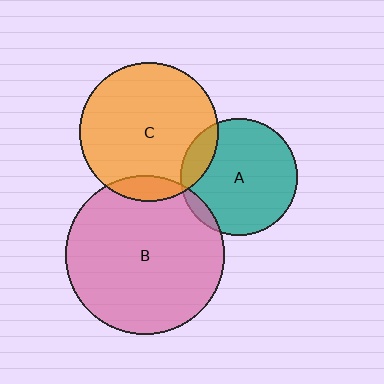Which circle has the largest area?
Circle B (pink).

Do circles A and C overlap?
Yes.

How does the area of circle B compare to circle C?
Approximately 1.3 times.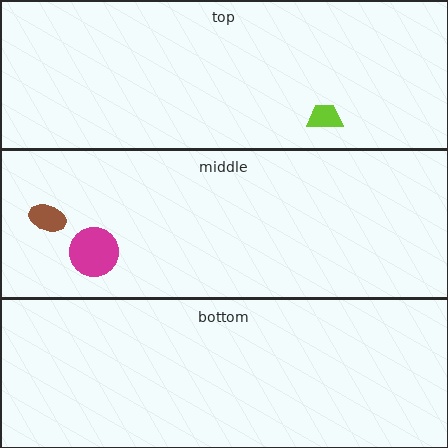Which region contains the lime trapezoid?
The top region.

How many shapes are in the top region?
1.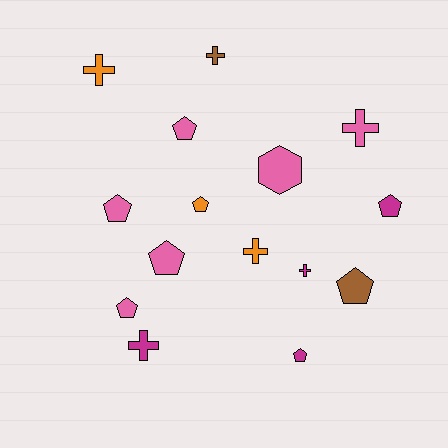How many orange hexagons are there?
There are no orange hexagons.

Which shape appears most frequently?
Pentagon, with 8 objects.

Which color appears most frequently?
Pink, with 6 objects.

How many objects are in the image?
There are 15 objects.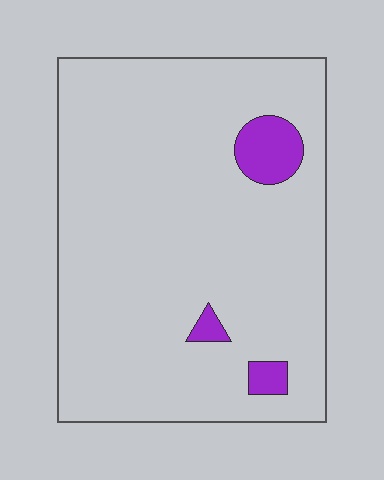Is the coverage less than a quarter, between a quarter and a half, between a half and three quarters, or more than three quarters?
Less than a quarter.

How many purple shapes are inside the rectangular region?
3.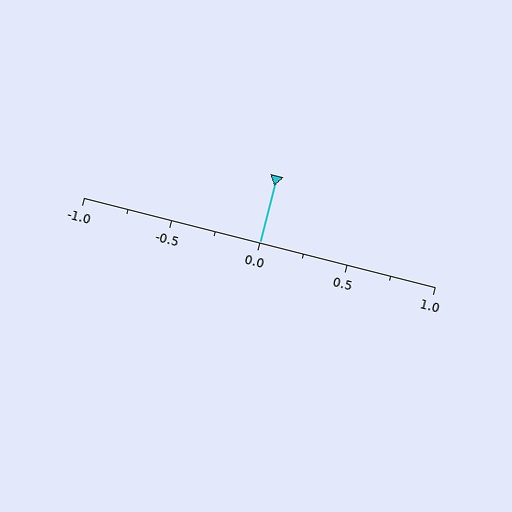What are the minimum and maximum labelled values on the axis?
The axis runs from -1.0 to 1.0.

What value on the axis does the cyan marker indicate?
The marker indicates approximately 0.